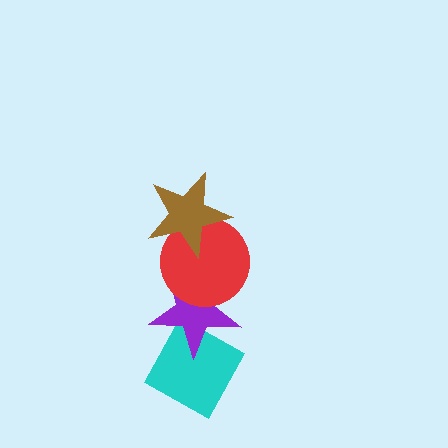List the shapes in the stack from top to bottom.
From top to bottom: the brown star, the red circle, the purple star, the cyan diamond.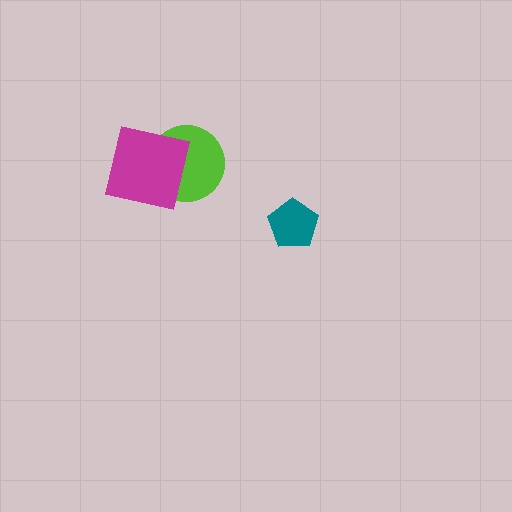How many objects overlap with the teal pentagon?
0 objects overlap with the teal pentagon.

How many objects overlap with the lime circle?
1 object overlaps with the lime circle.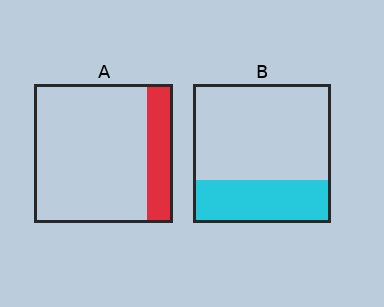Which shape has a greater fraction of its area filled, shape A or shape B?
Shape B.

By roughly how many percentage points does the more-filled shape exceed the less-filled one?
By roughly 10 percentage points (B over A).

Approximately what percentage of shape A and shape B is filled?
A is approximately 20% and B is approximately 30%.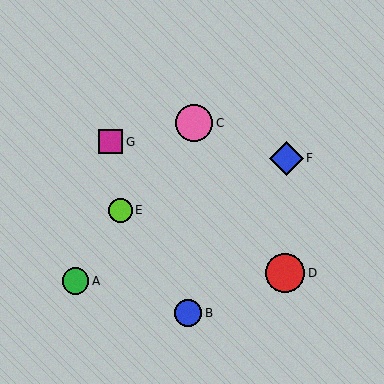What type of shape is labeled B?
Shape B is a blue circle.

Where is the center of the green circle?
The center of the green circle is at (76, 281).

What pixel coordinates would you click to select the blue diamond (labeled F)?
Click at (286, 158) to select the blue diamond F.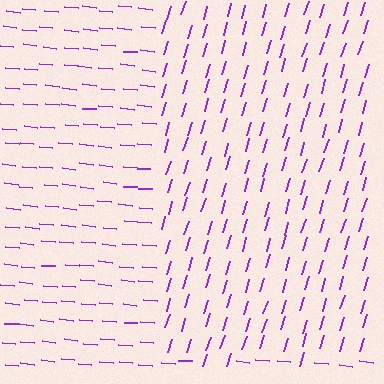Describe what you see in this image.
The image is filled with small purple line segments. A rectangle region in the image has lines oriented differently from the surrounding lines, creating a visible texture boundary.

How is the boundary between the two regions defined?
The boundary is defined purely by a change in line orientation (approximately 79 degrees difference). All lines are the same color and thickness.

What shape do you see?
I see a rectangle.